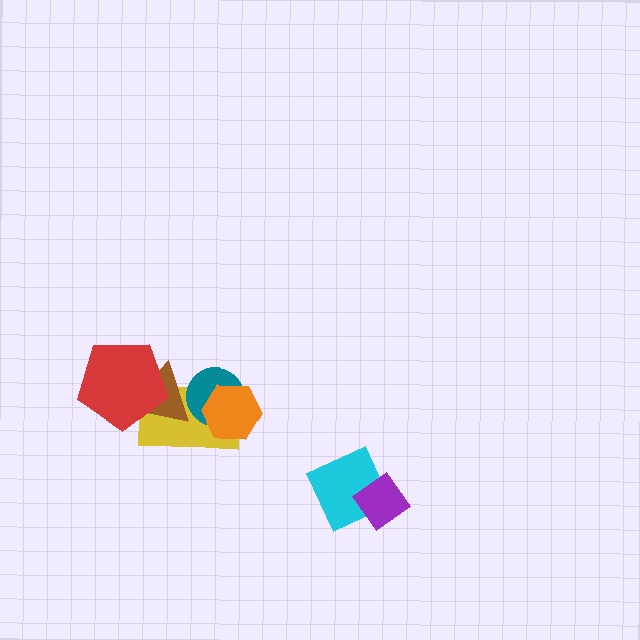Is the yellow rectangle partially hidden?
Yes, it is partially covered by another shape.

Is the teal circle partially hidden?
Yes, it is partially covered by another shape.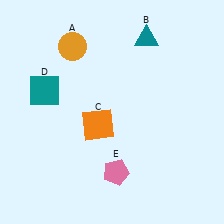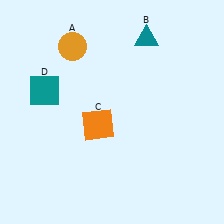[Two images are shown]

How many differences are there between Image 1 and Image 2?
There is 1 difference between the two images.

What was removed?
The pink pentagon (E) was removed in Image 2.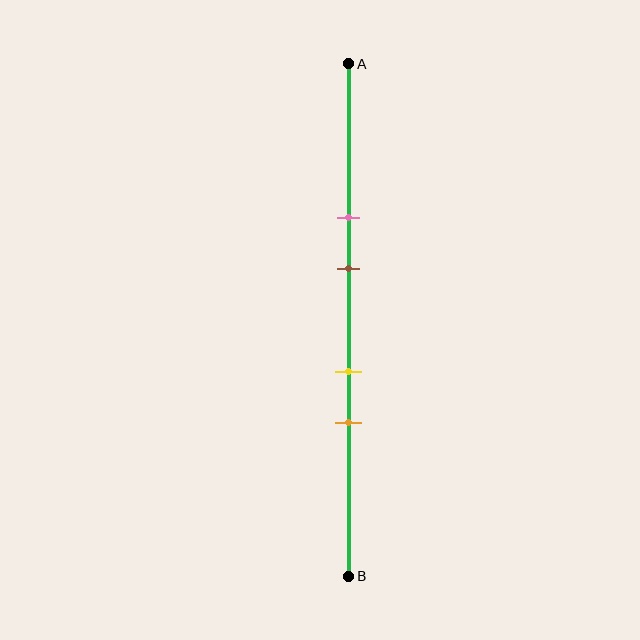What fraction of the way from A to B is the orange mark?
The orange mark is approximately 70% (0.7) of the way from A to B.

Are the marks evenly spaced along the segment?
No, the marks are not evenly spaced.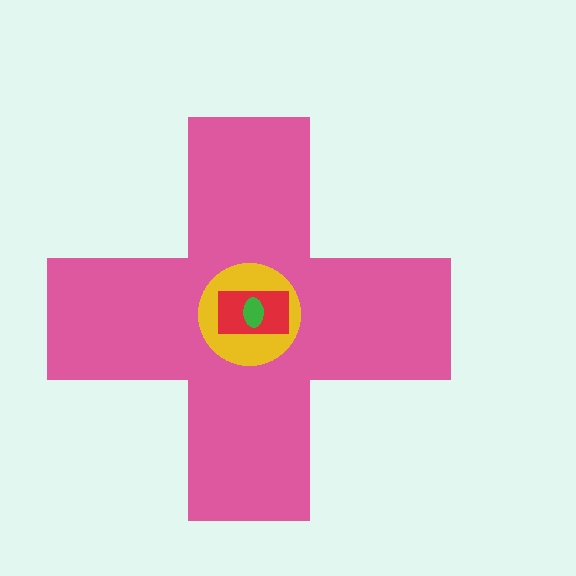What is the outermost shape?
The pink cross.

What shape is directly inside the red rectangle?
The green ellipse.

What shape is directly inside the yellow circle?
The red rectangle.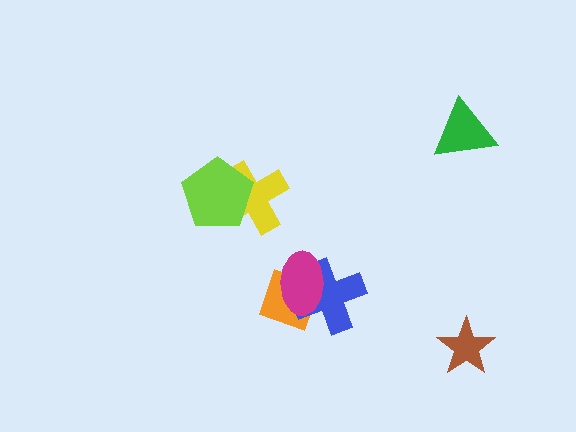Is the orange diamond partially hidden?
Yes, it is partially covered by another shape.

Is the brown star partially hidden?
No, no other shape covers it.